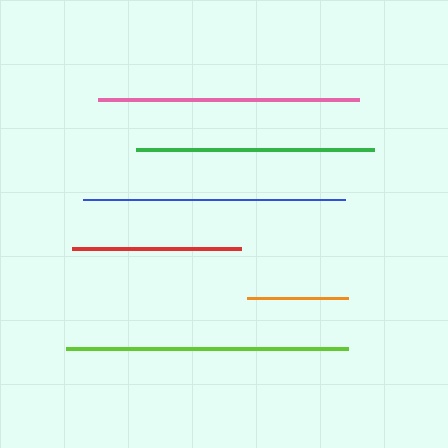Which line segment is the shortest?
The orange line is the shortest at approximately 101 pixels.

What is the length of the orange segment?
The orange segment is approximately 101 pixels long.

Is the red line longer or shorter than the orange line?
The red line is longer than the orange line.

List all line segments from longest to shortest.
From longest to shortest: lime, blue, pink, green, red, orange.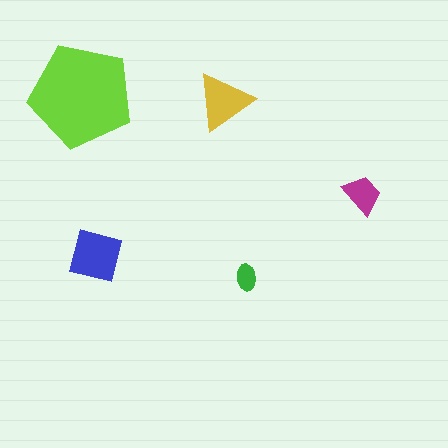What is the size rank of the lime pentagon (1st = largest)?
1st.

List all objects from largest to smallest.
The lime pentagon, the blue square, the yellow triangle, the magenta trapezoid, the green ellipse.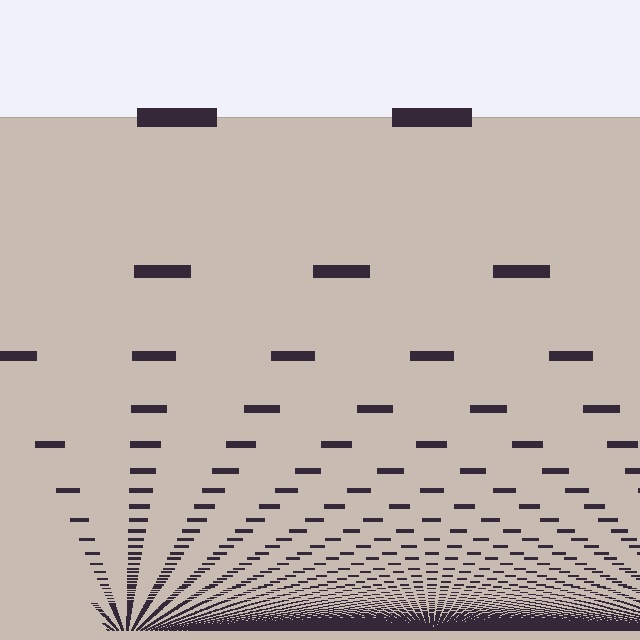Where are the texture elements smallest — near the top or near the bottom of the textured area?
Near the bottom.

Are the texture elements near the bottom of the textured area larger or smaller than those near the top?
Smaller. The gradient is inverted — elements near the bottom are smaller and denser.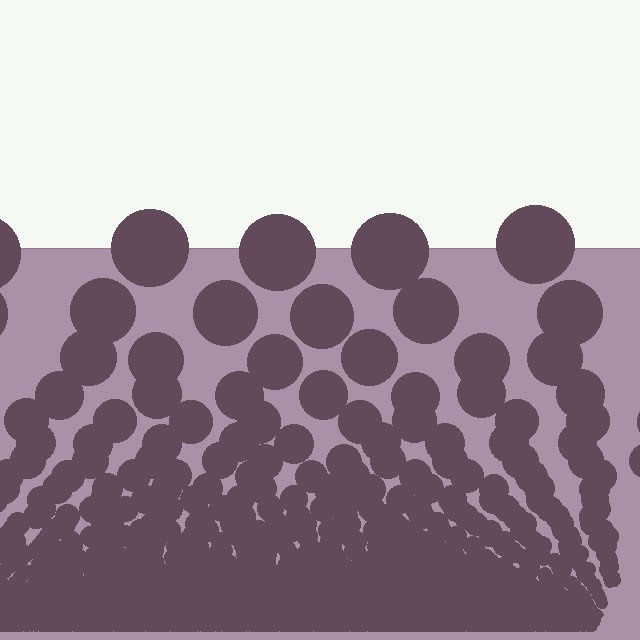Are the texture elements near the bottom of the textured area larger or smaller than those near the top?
Smaller. The gradient is inverted — elements near the bottom are smaller and denser.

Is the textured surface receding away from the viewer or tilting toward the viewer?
The surface appears to tilt toward the viewer. Texture elements get larger and sparser toward the top.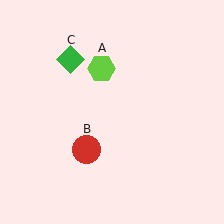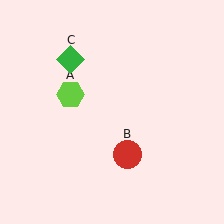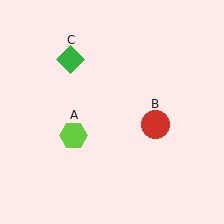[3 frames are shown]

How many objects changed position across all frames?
2 objects changed position: lime hexagon (object A), red circle (object B).